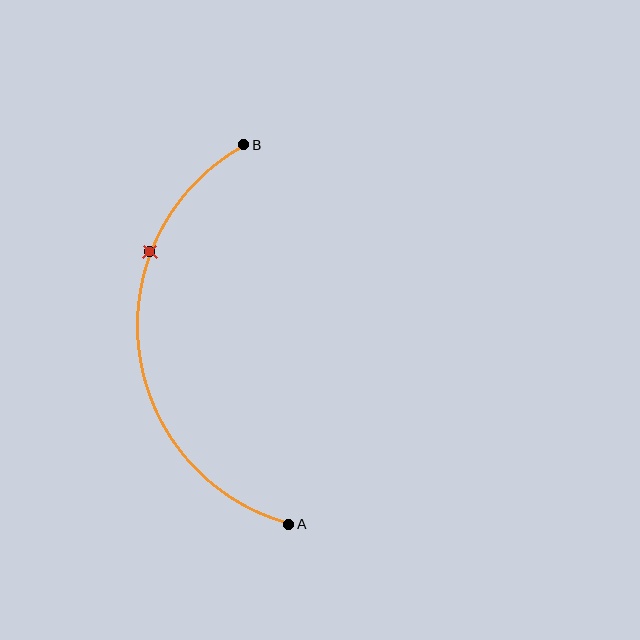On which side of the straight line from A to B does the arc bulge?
The arc bulges to the left of the straight line connecting A and B.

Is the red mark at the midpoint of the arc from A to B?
No. The red mark lies on the arc but is closer to endpoint B. The arc midpoint would be at the point on the curve equidistant along the arc from both A and B.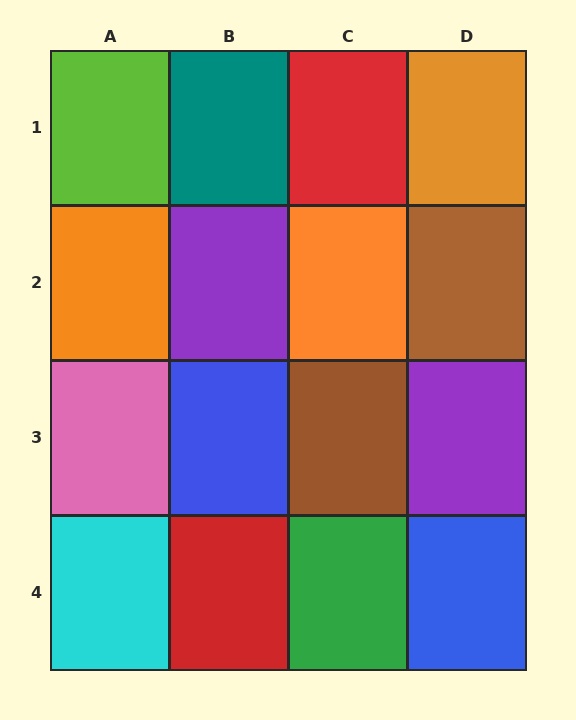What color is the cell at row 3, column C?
Brown.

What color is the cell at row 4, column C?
Green.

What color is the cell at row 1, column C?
Red.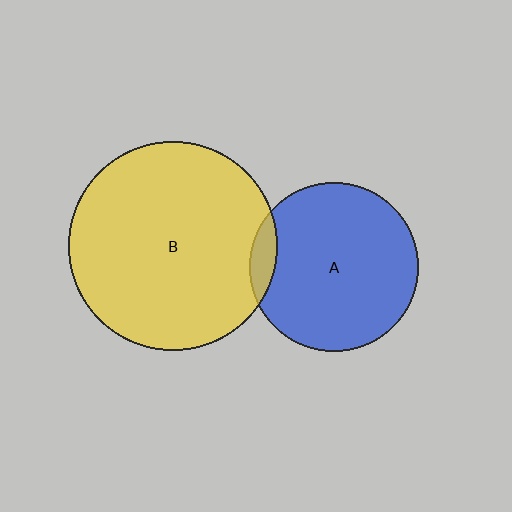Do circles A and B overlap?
Yes.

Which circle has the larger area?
Circle B (yellow).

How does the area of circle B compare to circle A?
Approximately 1.5 times.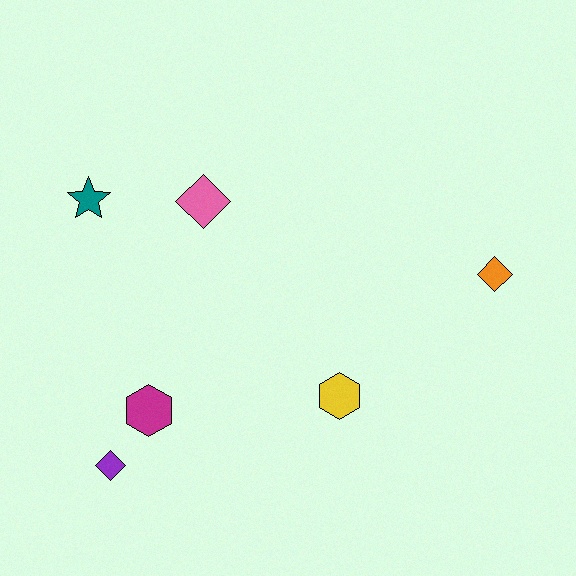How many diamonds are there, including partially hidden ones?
There are 3 diamonds.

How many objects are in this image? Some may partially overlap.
There are 6 objects.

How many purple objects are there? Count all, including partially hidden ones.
There is 1 purple object.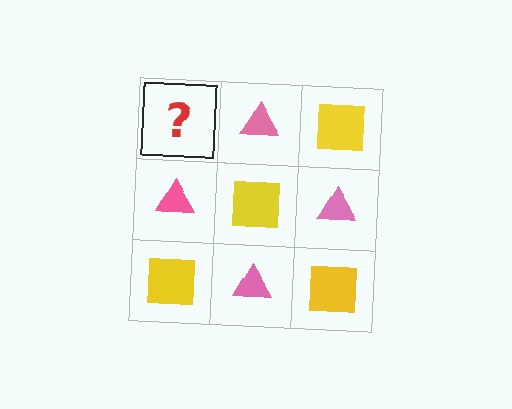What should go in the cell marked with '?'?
The missing cell should contain a yellow square.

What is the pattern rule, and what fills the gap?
The rule is that it alternates yellow square and pink triangle in a checkerboard pattern. The gap should be filled with a yellow square.